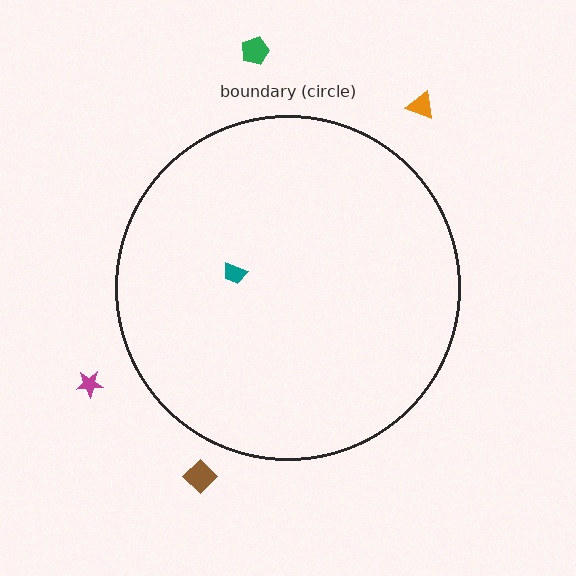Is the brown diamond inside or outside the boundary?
Outside.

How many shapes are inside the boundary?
1 inside, 4 outside.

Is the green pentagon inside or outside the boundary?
Outside.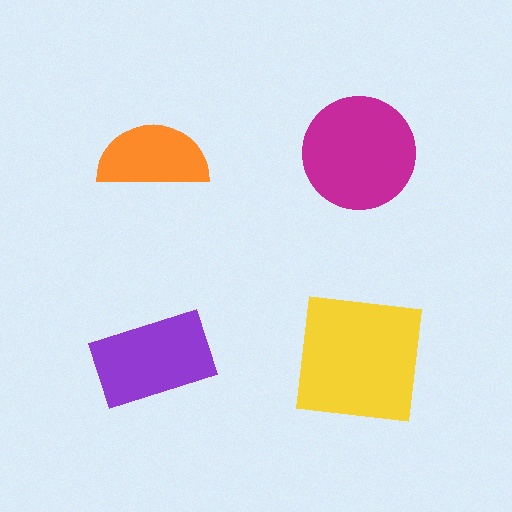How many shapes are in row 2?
2 shapes.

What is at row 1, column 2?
A magenta circle.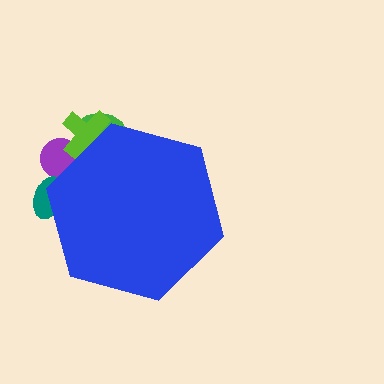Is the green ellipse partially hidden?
Yes, the green ellipse is partially hidden behind the blue hexagon.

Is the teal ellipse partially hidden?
Yes, the teal ellipse is partially hidden behind the blue hexagon.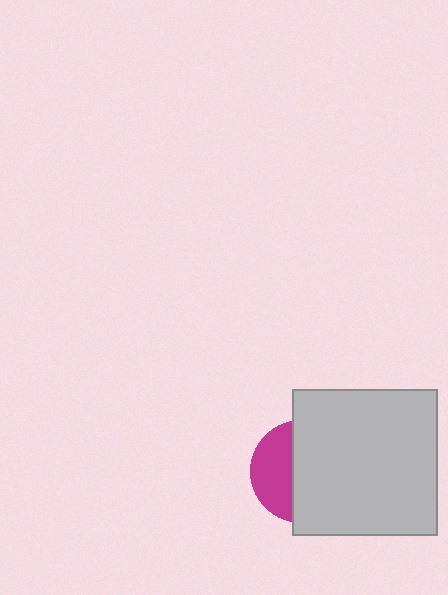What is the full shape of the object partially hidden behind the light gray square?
The partially hidden object is a magenta circle.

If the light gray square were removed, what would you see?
You would see the complete magenta circle.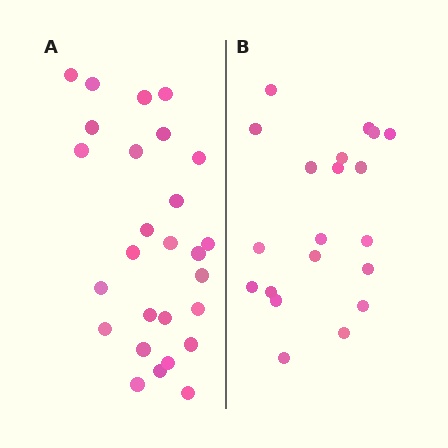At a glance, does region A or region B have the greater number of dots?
Region A (the left region) has more dots.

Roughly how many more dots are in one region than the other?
Region A has roughly 8 or so more dots than region B.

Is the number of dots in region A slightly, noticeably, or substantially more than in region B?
Region A has noticeably more, but not dramatically so. The ratio is roughly 1.4 to 1.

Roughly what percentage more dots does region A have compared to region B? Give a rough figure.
About 35% more.